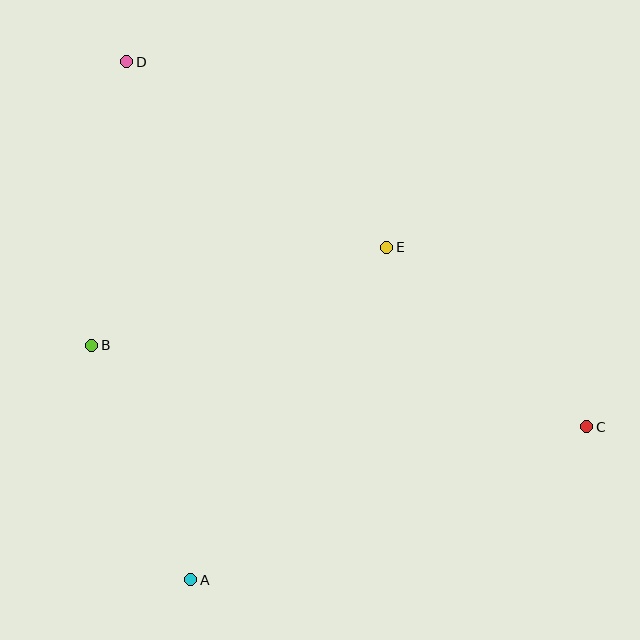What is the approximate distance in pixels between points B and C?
The distance between B and C is approximately 502 pixels.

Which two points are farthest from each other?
Points C and D are farthest from each other.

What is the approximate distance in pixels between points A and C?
The distance between A and C is approximately 424 pixels.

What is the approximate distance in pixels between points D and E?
The distance between D and E is approximately 320 pixels.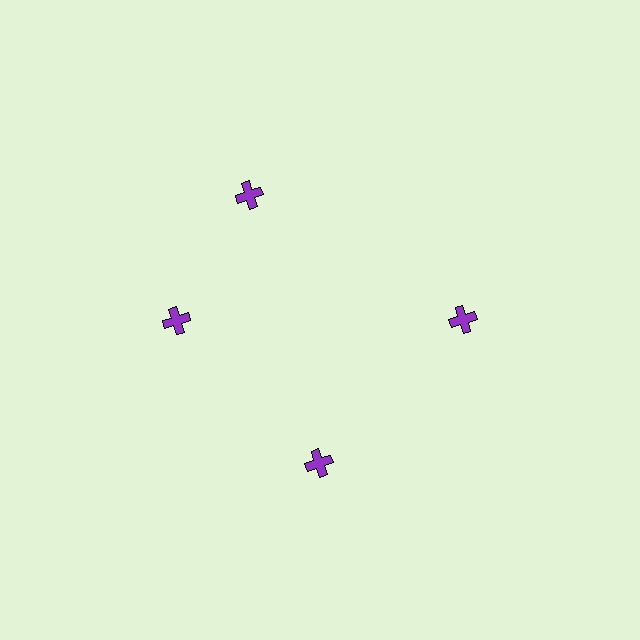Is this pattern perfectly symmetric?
No. The 4 purple crosses are arranged in a ring, but one element near the 12 o'clock position is rotated out of alignment along the ring, breaking the 4-fold rotational symmetry.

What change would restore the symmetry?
The symmetry would be restored by rotating it back into even spacing with its neighbors so that all 4 crosses sit at equal angles and equal distance from the center.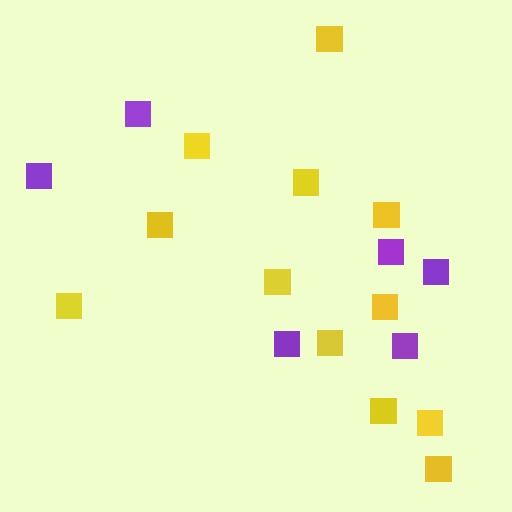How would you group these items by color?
There are 2 groups: one group of yellow squares (12) and one group of purple squares (6).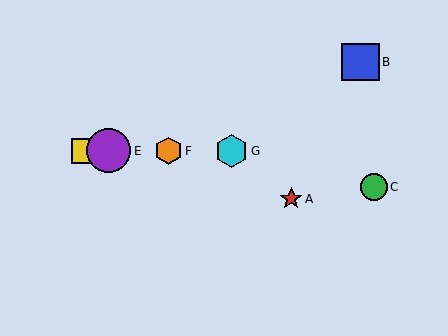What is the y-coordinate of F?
Object F is at y≈151.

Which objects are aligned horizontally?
Objects D, E, F, G are aligned horizontally.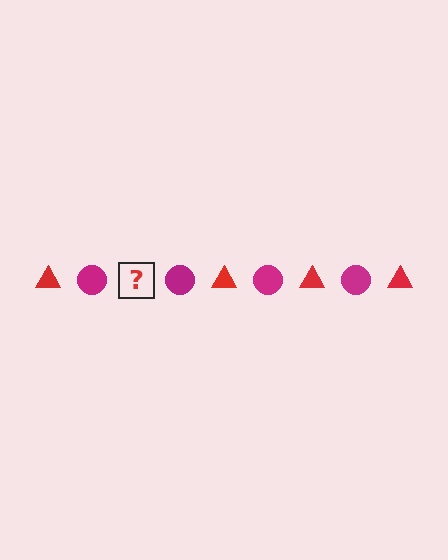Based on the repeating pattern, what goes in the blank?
The blank should be a red triangle.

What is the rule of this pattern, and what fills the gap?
The rule is that the pattern alternates between red triangle and magenta circle. The gap should be filled with a red triangle.